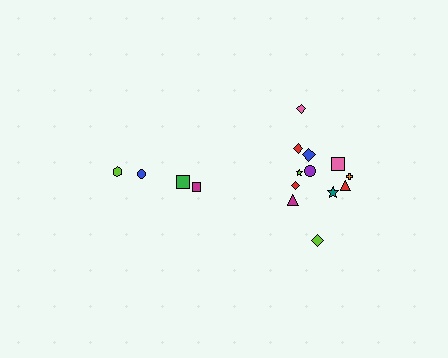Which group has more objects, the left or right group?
The right group.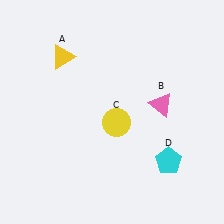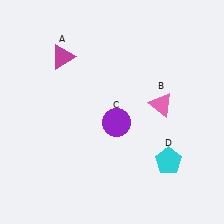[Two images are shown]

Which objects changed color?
A changed from yellow to magenta. C changed from yellow to purple.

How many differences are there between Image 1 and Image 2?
There are 2 differences between the two images.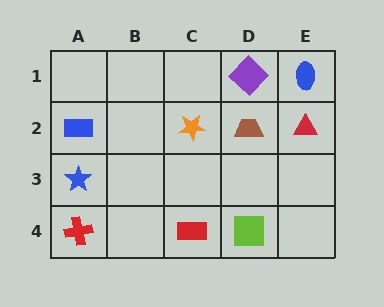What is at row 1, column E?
A blue ellipse.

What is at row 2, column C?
An orange star.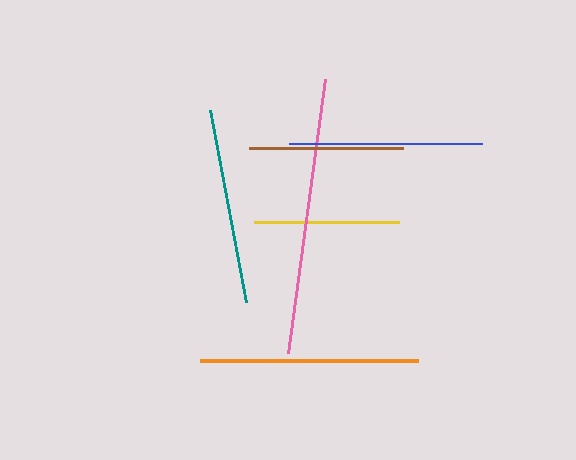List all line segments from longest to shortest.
From longest to shortest: pink, orange, teal, blue, brown, yellow.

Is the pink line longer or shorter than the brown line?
The pink line is longer than the brown line.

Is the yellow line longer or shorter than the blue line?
The blue line is longer than the yellow line.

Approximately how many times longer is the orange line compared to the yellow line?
The orange line is approximately 1.5 times the length of the yellow line.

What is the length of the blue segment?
The blue segment is approximately 193 pixels long.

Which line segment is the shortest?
The yellow line is the shortest at approximately 145 pixels.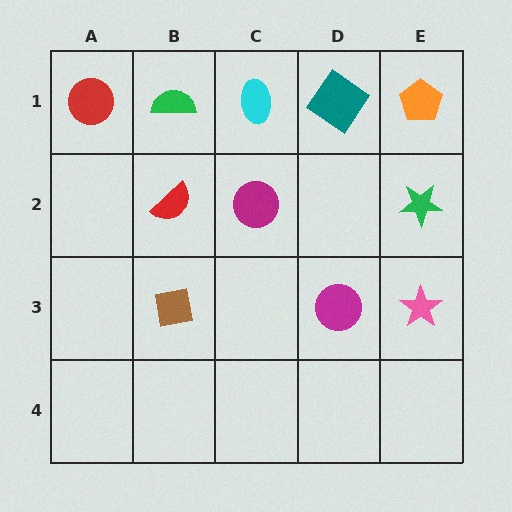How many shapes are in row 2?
3 shapes.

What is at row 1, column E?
An orange pentagon.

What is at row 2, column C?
A magenta circle.